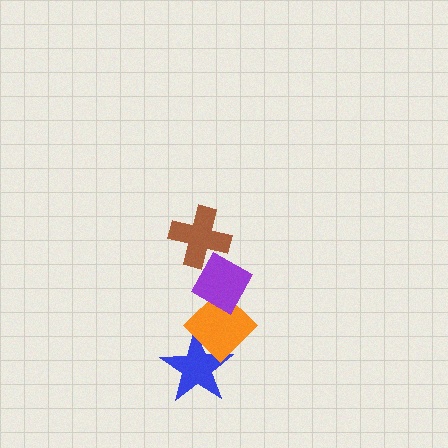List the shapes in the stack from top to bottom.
From top to bottom: the brown cross, the purple diamond, the orange diamond, the blue star.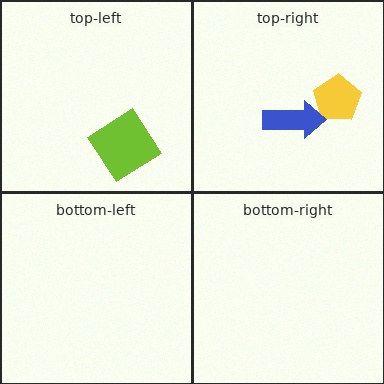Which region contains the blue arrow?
The top-right region.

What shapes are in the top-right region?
The yellow pentagon, the blue arrow.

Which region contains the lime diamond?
The top-left region.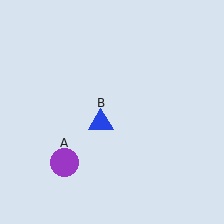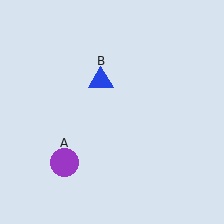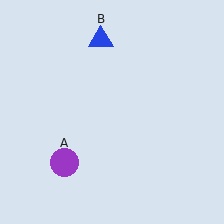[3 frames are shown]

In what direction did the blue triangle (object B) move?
The blue triangle (object B) moved up.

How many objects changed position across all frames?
1 object changed position: blue triangle (object B).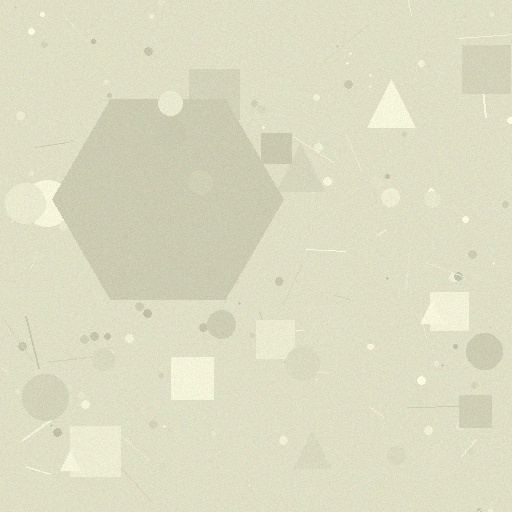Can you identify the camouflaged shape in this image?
The camouflaged shape is a hexagon.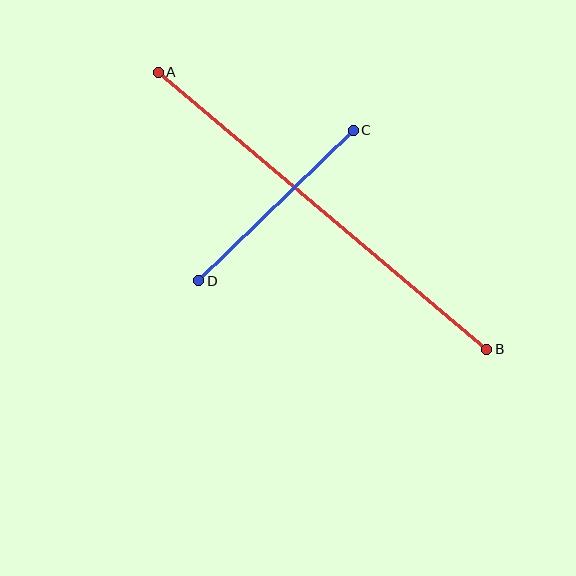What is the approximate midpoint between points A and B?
The midpoint is at approximately (322, 211) pixels.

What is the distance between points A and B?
The distance is approximately 429 pixels.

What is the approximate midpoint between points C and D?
The midpoint is at approximately (276, 205) pixels.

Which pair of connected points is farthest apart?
Points A and B are farthest apart.